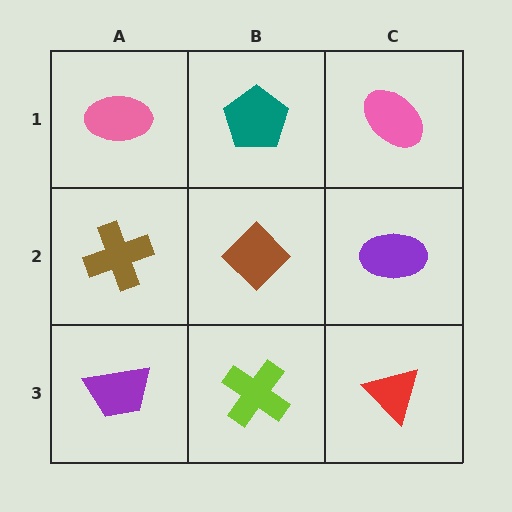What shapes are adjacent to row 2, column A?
A pink ellipse (row 1, column A), a purple trapezoid (row 3, column A), a brown diamond (row 2, column B).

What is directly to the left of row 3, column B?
A purple trapezoid.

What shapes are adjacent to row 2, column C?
A pink ellipse (row 1, column C), a red triangle (row 3, column C), a brown diamond (row 2, column B).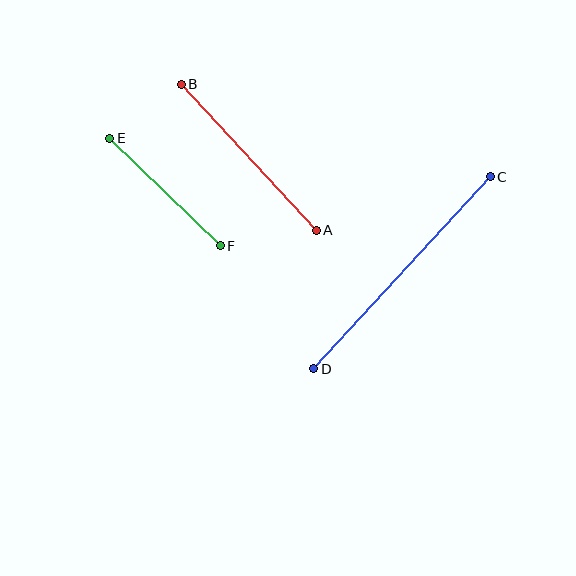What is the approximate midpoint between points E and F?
The midpoint is at approximately (165, 192) pixels.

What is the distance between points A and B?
The distance is approximately 199 pixels.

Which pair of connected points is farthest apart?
Points C and D are farthest apart.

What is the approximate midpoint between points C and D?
The midpoint is at approximately (402, 273) pixels.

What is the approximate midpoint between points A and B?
The midpoint is at approximately (249, 157) pixels.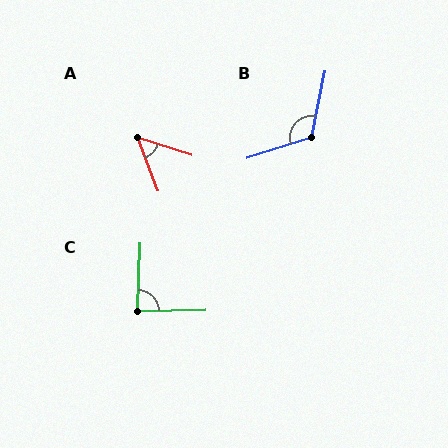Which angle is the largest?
B, at approximately 120 degrees.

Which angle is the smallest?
A, at approximately 51 degrees.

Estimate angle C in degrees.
Approximately 87 degrees.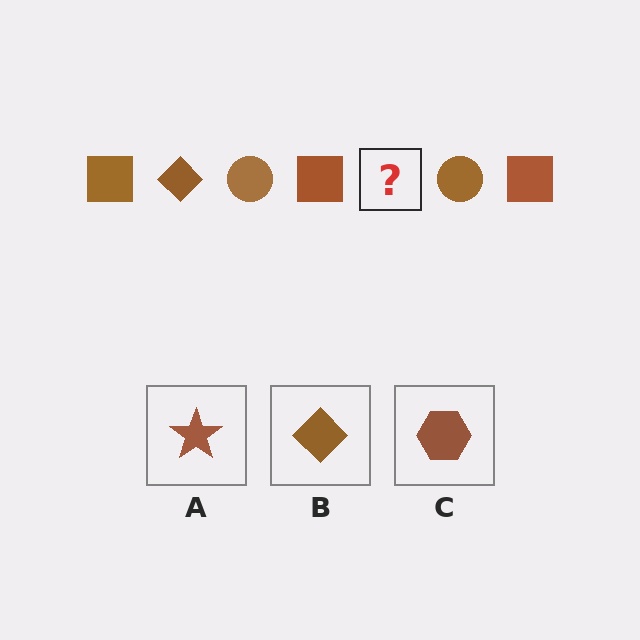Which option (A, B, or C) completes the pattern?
B.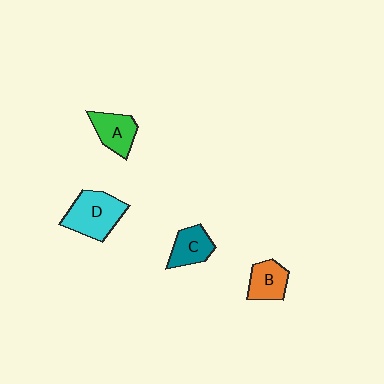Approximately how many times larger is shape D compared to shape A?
Approximately 1.5 times.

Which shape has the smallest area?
Shape C (teal).